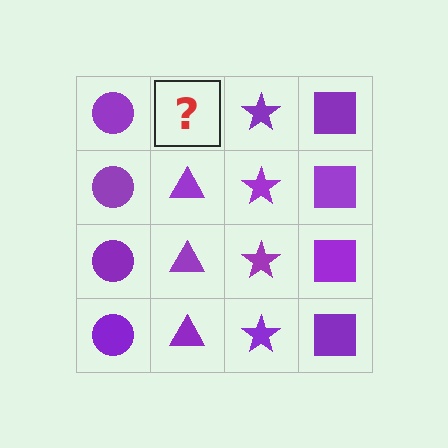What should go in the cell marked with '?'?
The missing cell should contain a purple triangle.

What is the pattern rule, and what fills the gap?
The rule is that each column has a consistent shape. The gap should be filled with a purple triangle.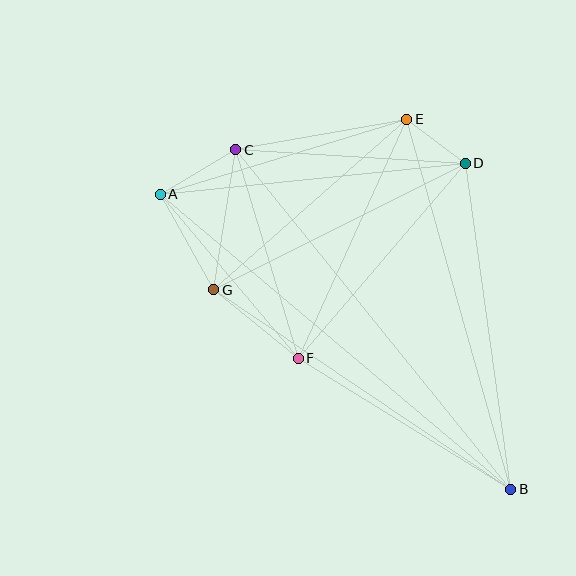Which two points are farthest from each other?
Points A and B are farthest from each other.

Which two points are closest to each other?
Points D and E are closest to each other.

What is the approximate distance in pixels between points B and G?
The distance between B and G is approximately 358 pixels.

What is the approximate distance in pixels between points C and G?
The distance between C and G is approximately 142 pixels.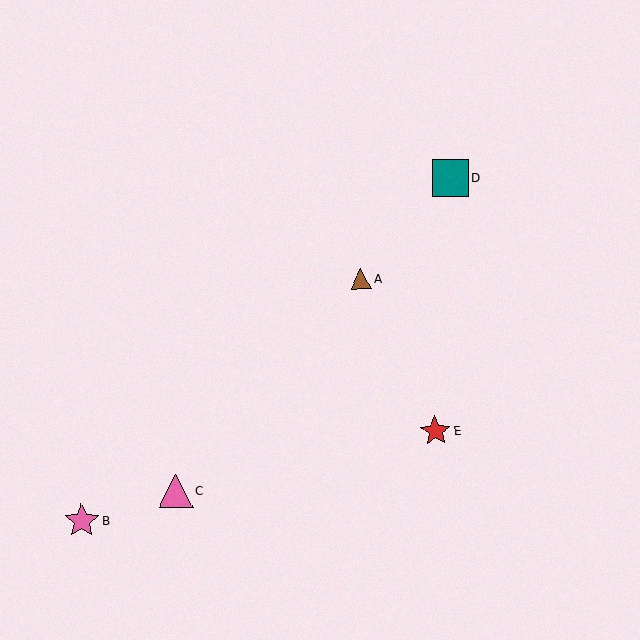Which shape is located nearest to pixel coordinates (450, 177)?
The teal square (labeled D) at (450, 178) is nearest to that location.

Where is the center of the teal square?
The center of the teal square is at (450, 178).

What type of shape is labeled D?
Shape D is a teal square.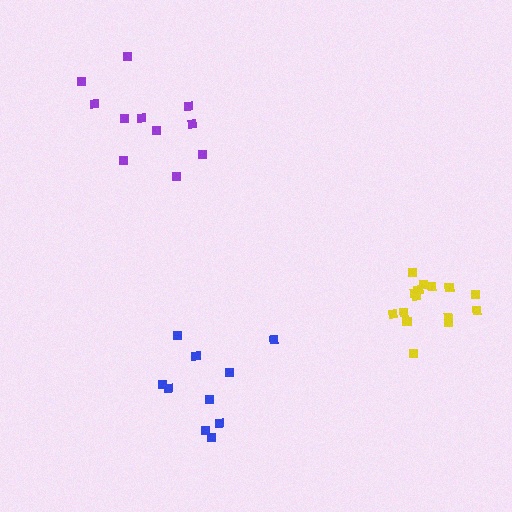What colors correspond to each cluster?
The clusters are colored: blue, yellow, purple.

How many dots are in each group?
Group 1: 10 dots, Group 2: 15 dots, Group 3: 11 dots (36 total).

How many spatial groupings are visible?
There are 3 spatial groupings.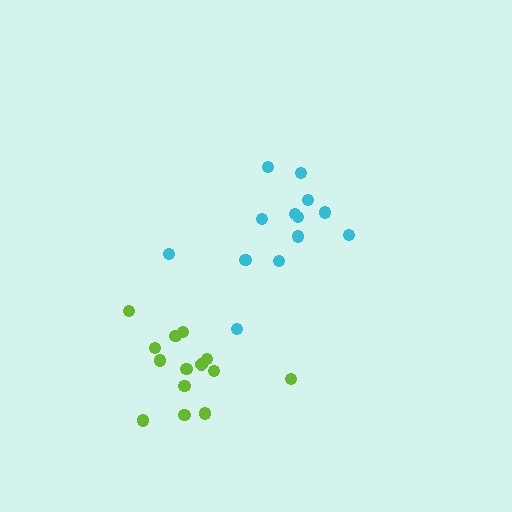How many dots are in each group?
Group 1: 14 dots, Group 2: 13 dots (27 total).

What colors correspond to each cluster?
The clusters are colored: lime, cyan.